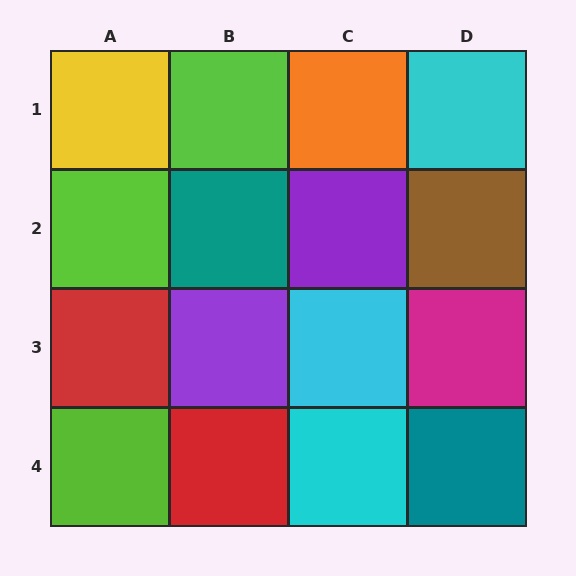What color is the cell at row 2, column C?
Purple.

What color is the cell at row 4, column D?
Teal.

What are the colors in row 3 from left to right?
Red, purple, cyan, magenta.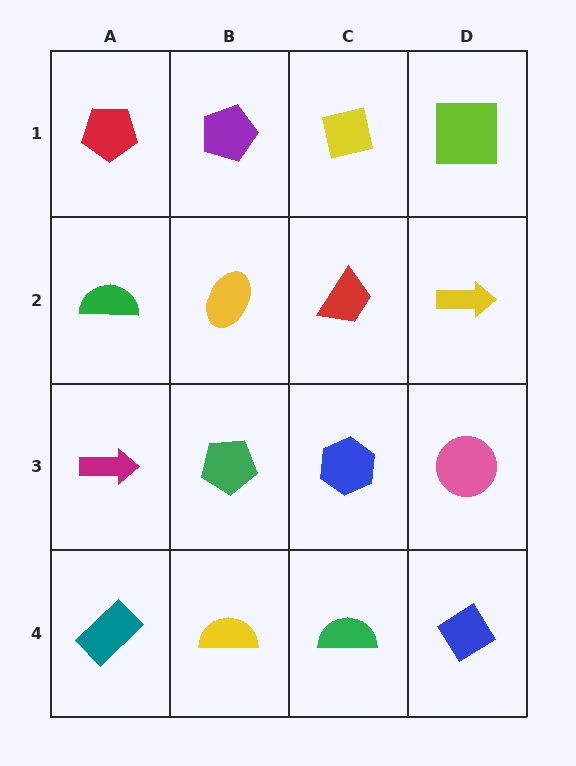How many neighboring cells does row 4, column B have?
3.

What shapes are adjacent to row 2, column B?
A purple pentagon (row 1, column B), a green pentagon (row 3, column B), a green semicircle (row 2, column A), a red trapezoid (row 2, column C).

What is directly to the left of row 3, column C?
A green pentagon.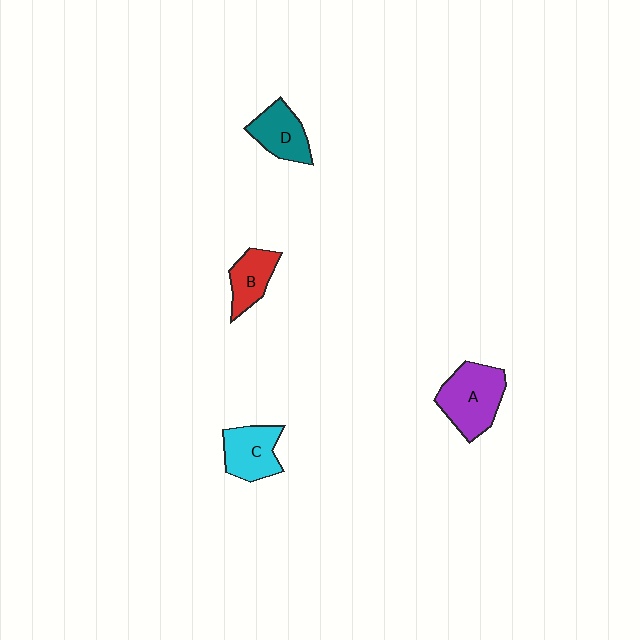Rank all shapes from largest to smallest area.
From largest to smallest: A (purple), C (cyan), D (teal), B (red).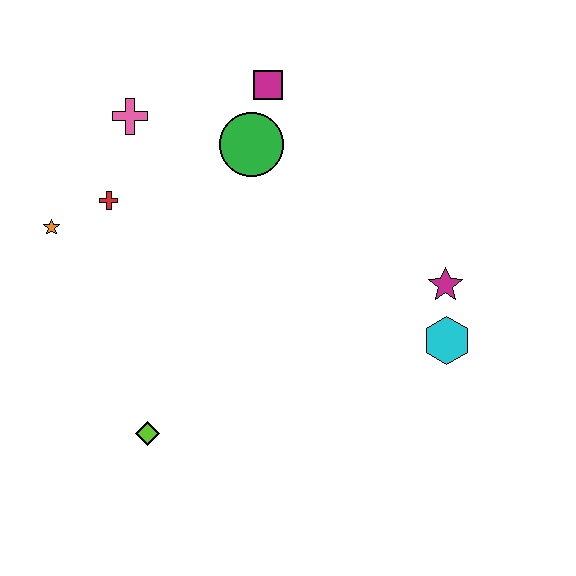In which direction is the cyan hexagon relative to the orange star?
The cyan hexagon is to the right of the orange star.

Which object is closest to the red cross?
The orange star is closest to the red cross.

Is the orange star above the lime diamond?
Yes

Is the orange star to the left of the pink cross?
Yes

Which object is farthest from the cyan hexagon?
The orange star is farthest from the cyan hexagon.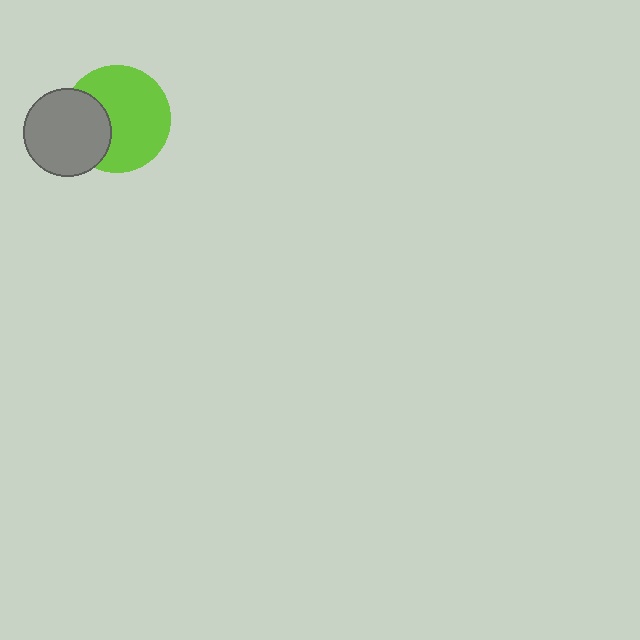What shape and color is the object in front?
The object in front is a gray circle.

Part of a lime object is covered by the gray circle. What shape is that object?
It is a circle.